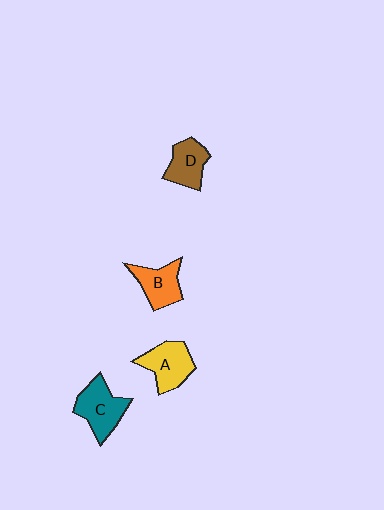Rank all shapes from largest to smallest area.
From largest to smallest: C (teal), A (yellow), B (orange), D (brown).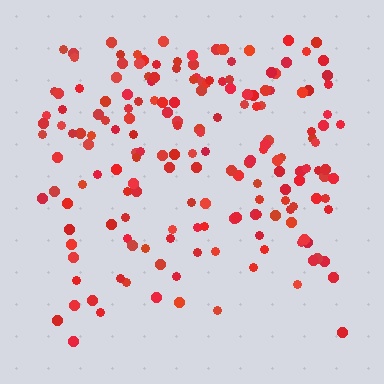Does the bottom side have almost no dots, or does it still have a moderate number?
Still a moderate number, just noticeably fewer than the top.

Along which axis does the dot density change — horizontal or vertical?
Vertical.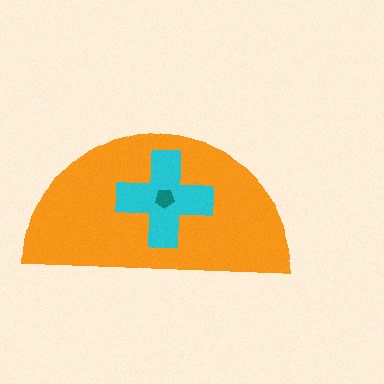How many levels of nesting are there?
3.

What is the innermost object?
The teal pentagon.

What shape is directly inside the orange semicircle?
The cyan cross.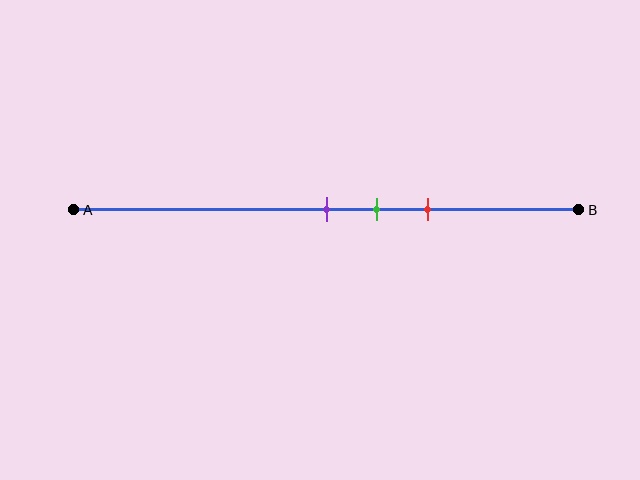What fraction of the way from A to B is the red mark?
The red mark is approximately 70% (0.7) of the way from A to B.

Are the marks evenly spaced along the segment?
Yes, the marks are approximately evenly spaced.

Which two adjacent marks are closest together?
The purple and green marks are the closest adjacent pair.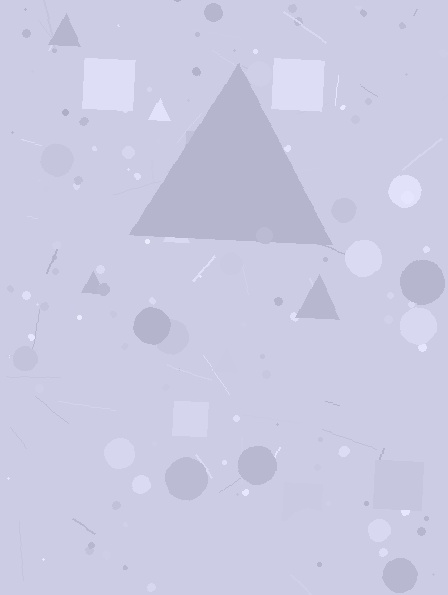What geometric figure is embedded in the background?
A triangle is embedded in the background.